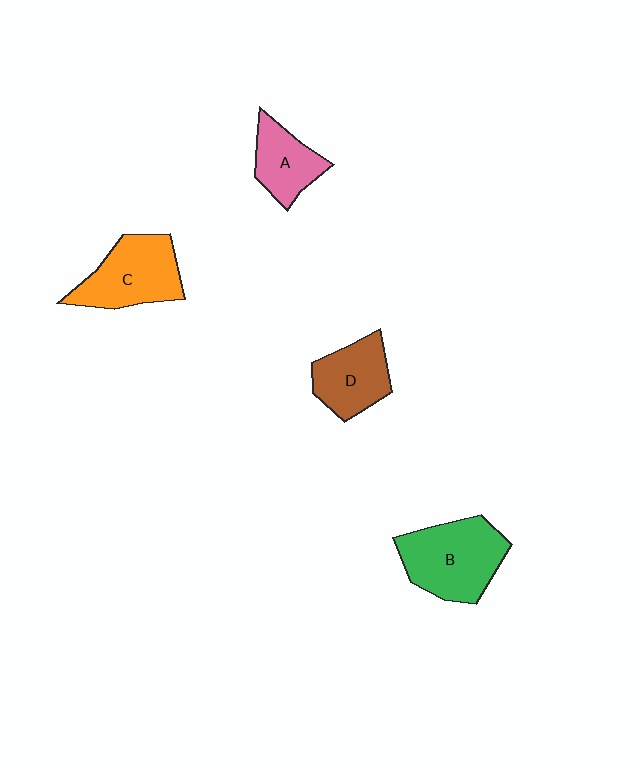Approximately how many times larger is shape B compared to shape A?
Approximately 1.7 times.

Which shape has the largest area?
Shape B (green).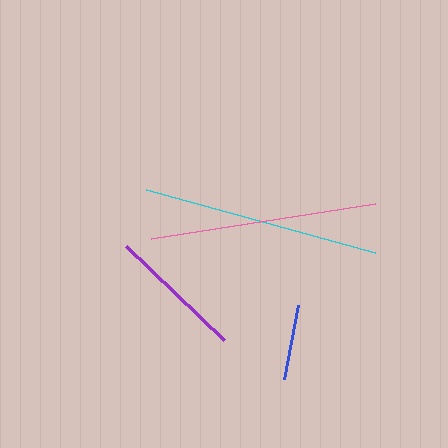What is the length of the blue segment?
The blue segment is approximately 76 pixels long.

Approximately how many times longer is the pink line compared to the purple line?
The pink line is approximately 1.7 times the length of the purple line.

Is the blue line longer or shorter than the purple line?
The purple line is longer than the blue line.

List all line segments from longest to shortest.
From longest to shortest: cyan, pink, purple, blue.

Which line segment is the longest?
The cyan line is the longest at approximately 238 pixels.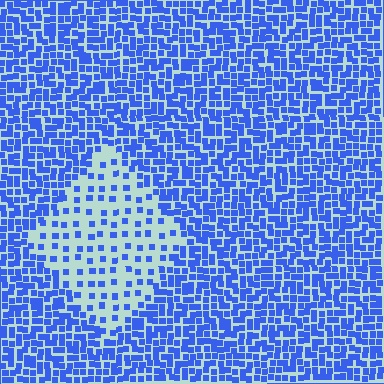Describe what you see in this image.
The image contains small blue elements arranged at two different densities. A diamond-shaped region is visible where the elements are less densely packed than the surrounding area.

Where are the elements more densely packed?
The elements are more densely packed outside the diamond boundary.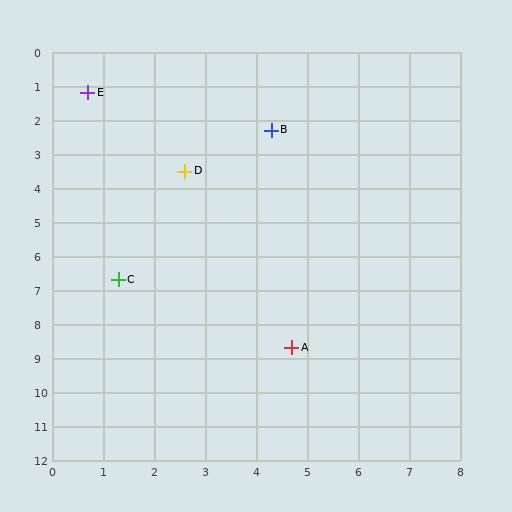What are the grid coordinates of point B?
Point B is at approximately (4.3, 2.3).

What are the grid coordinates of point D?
Point D is at approximately (2.6, 3.5).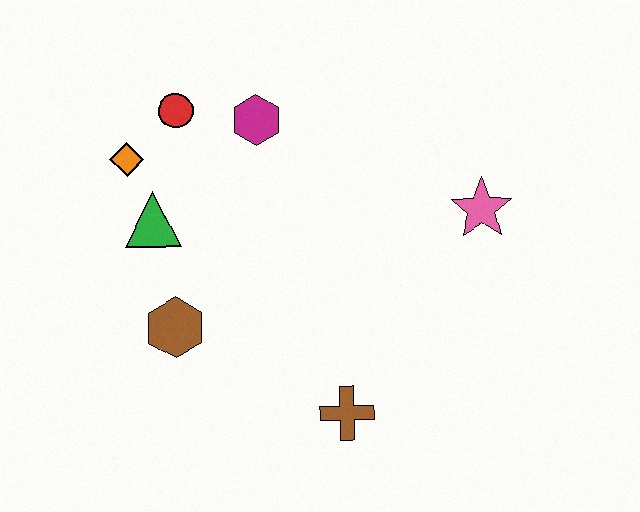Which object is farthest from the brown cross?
The red circle is farthest from the brown cross.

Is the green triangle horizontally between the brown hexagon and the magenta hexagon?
No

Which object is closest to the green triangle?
The orange diamond is closest to the green triangle.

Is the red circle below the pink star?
No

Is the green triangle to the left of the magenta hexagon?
Yes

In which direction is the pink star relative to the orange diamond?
The pink star is to the right of the orange diamond.